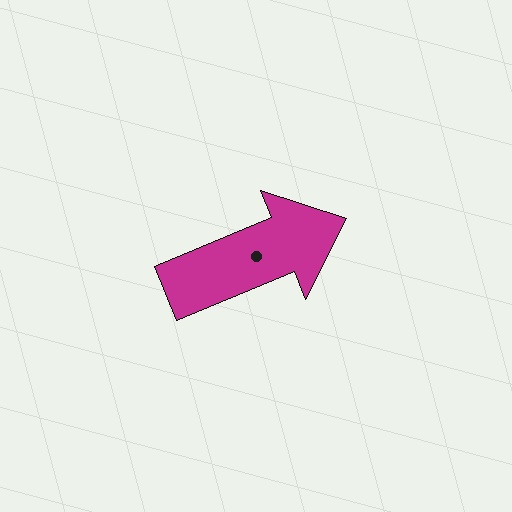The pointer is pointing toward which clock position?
Roughly 2 o'clock.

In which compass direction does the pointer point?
Northeast.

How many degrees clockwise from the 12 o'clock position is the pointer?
Approximately 67 degrees.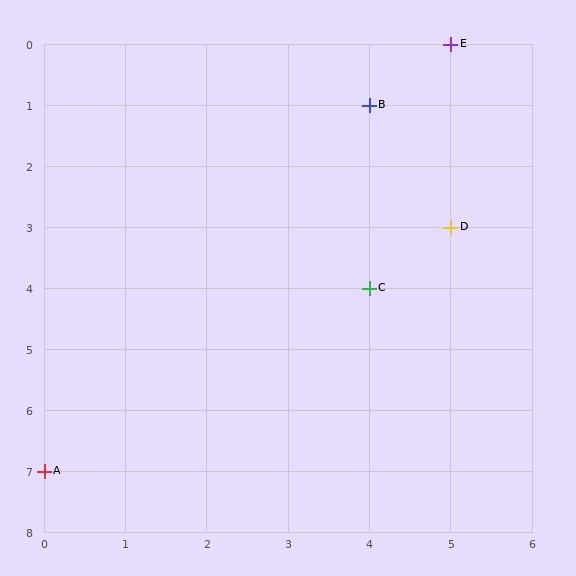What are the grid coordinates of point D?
Point D is at grid coordinates (5, 3).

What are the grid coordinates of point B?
Point B is at grid coordinates (4, 1).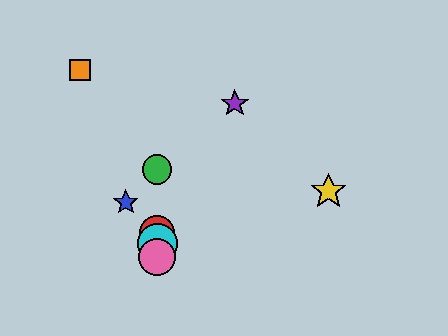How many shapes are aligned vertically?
4 shapes (the red circle, the green circle, the cyan circle, the pink circle) are aligned vertically.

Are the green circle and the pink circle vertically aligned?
Yes, both are at x≈157.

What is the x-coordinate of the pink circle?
The pink circle is at x≈157.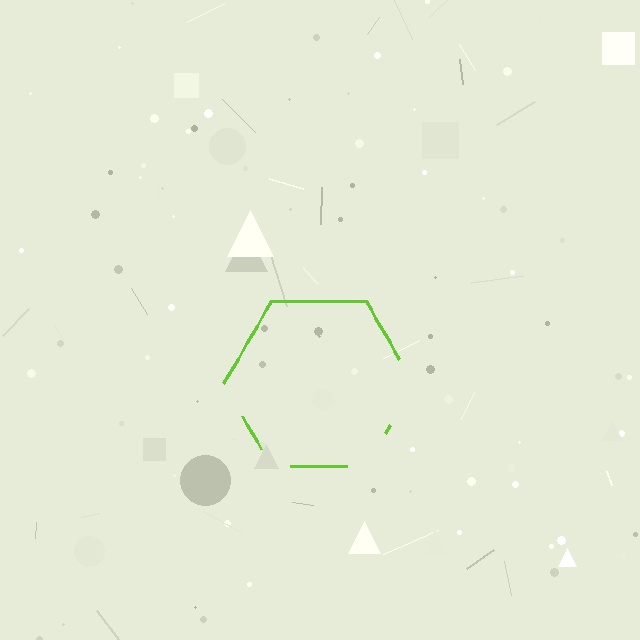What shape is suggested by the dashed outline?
The dashed outline suggests a hexagon.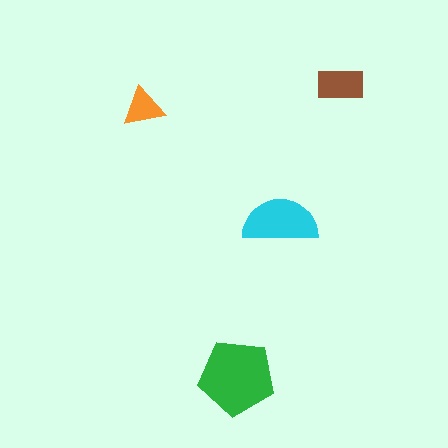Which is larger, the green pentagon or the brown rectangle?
The green pentagon.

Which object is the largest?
The green pentagon.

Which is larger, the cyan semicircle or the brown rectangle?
The cyan semicircle.